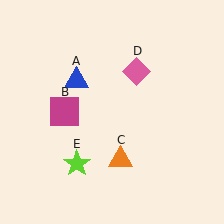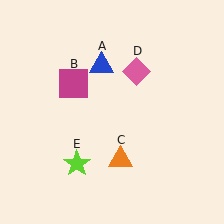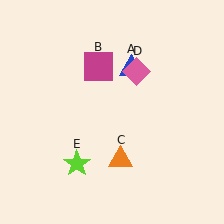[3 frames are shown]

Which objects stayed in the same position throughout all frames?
Orange triangle (object C) and pink diamond (object D) and lime star (object E) remained stationary.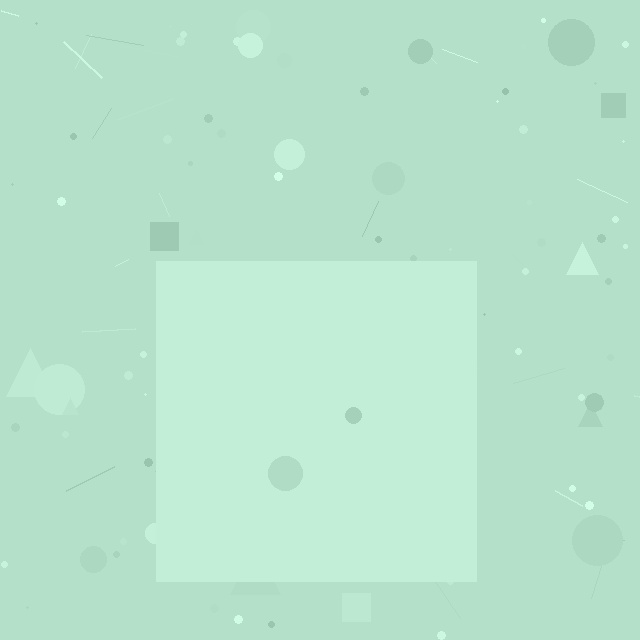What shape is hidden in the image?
A square is hidden in the image.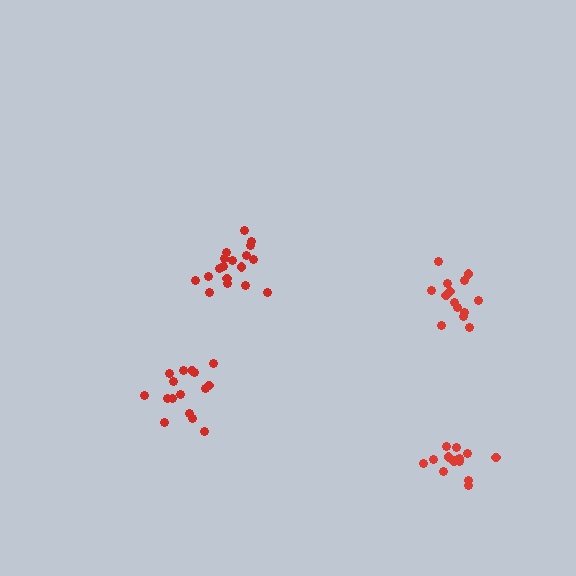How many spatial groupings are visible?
There are 4 spatial groupings.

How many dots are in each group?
Group 1: 14 dots, Group 2: 16 dots, Group 3: 14 dots, Group 4: 18 dots (62 total).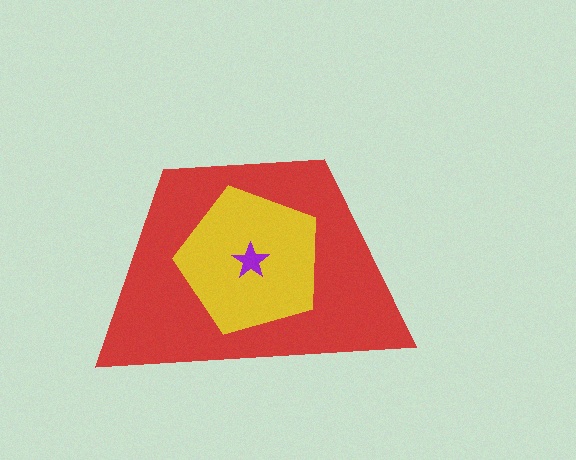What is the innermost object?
The purple star.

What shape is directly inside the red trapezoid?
The yellow pentagon.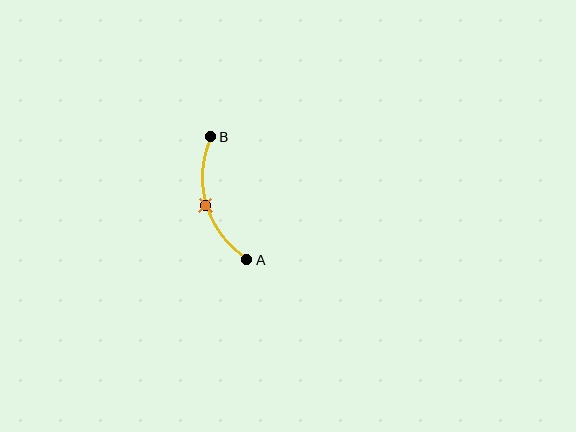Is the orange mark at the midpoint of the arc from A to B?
Yes. The orange mark lies on the arc at equal arc-length from both A and B — it is the arc midpoint.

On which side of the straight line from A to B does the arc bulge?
The arc bulges to the left of the straight line connecting A and B.